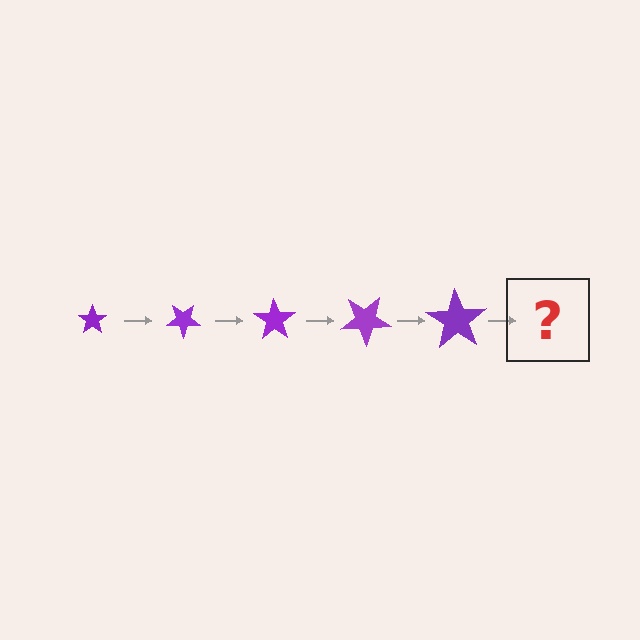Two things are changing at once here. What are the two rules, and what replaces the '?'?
The two rules are that the star grows larger each step and it rotates 35 degrees each step. The '?' should be a star, larger than the previous one and rotated 175 degrees from the start.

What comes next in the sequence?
The next element should be a star, larger than the previous one and rotated 175 degrees from the start.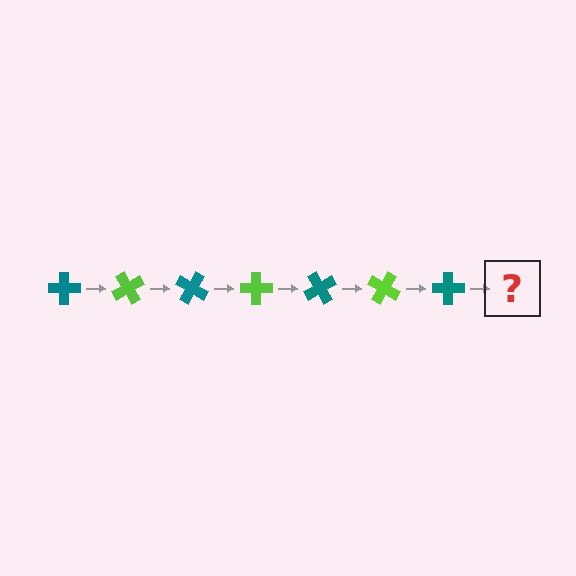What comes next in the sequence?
The next element should be a lime cross, rotated 420 degrees from the start.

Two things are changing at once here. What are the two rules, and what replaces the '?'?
The two rules are that it rotates 60 degrees each step and the color cycles through teal and lime. The '?' should be a lime cross, rotated 420 degrees from the start.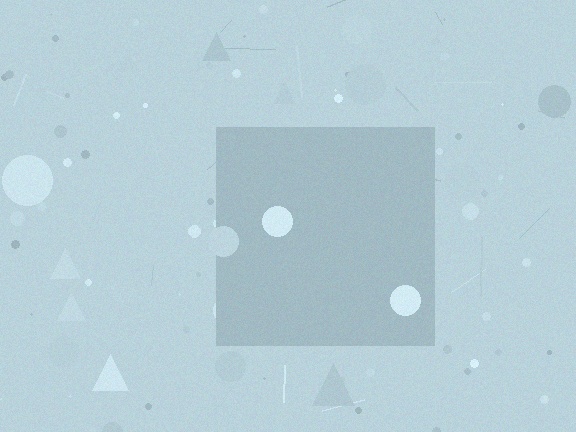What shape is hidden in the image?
A square is hidden in the image.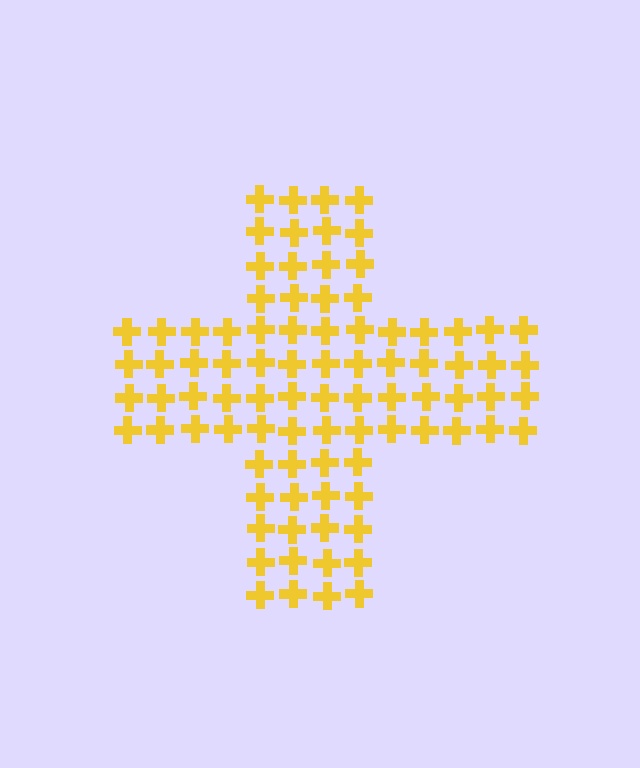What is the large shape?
The large shape is a cross.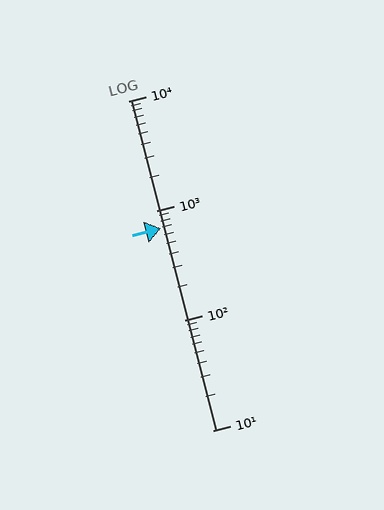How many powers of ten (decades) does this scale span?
The scale spans 3 decades, from 10 to 10000.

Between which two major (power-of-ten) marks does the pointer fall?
The pointer is between 100 and 1000.